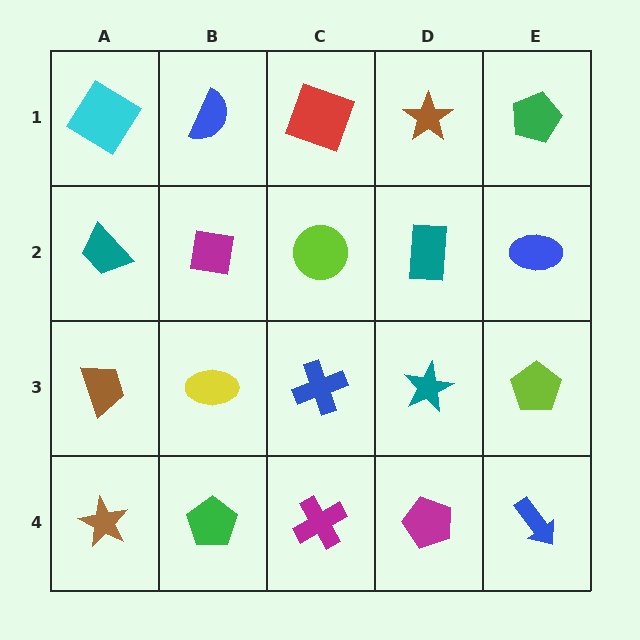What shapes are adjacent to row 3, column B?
A magenta square (row 2, column B), a green pentagon (row 4, column B), a brown trapezoid (row 3, column A), a blue cross (row 3, column C).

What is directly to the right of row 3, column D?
A lime pentagon.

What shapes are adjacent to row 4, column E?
A lime pentagon (row 3, column E), a magenta pentagon (row 4, column D).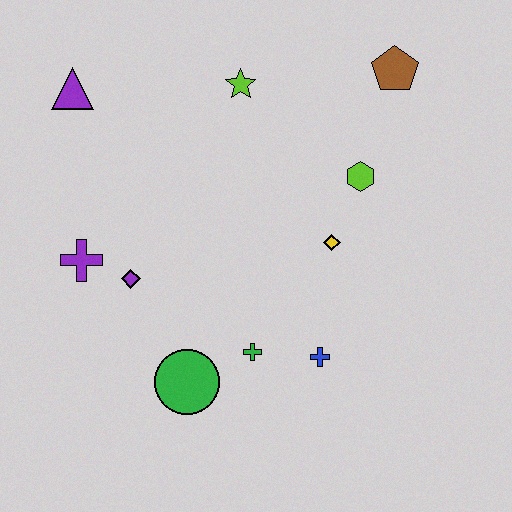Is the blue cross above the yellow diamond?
No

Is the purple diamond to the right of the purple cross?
Yes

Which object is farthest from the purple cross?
The brown pentagon is farthest from the purple cross.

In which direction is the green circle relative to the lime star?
The green circle is below the lime star.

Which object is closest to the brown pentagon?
The lime hexagon is closest to the brown pentagon.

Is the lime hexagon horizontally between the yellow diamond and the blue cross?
No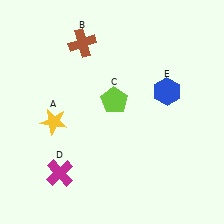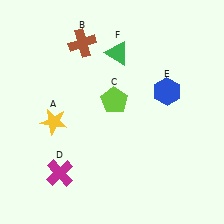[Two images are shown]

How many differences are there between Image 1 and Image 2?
There is 1 difference between the two images.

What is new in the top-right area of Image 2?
A green triangle (F) was added in the top-right area of Image 2.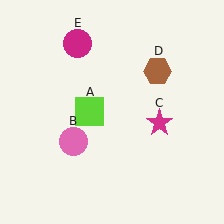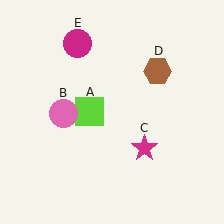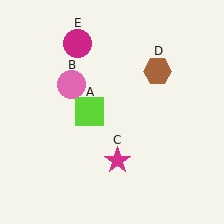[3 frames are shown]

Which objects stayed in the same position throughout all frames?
Lime square (object A) and brown hexagon (object D) and magenta circle (object E) remained stationary.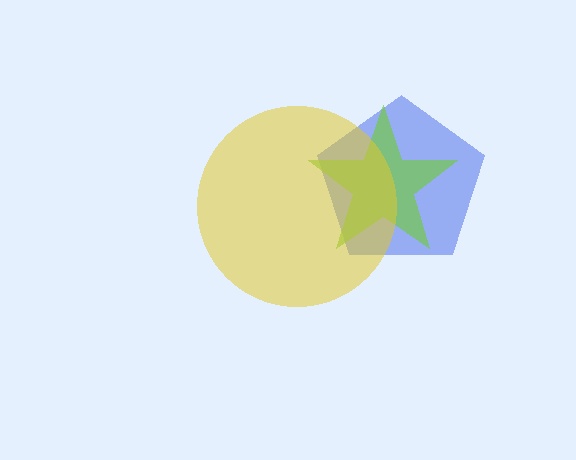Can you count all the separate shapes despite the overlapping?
Yes, there are 3 separate shapes.